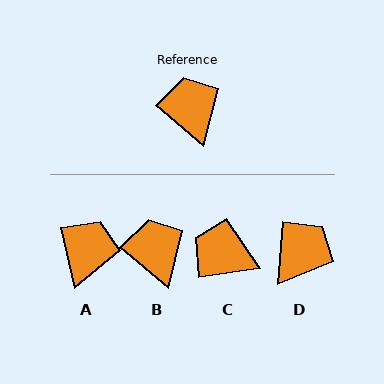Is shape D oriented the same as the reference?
No, it is off by about 54 degrees.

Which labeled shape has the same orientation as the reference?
B.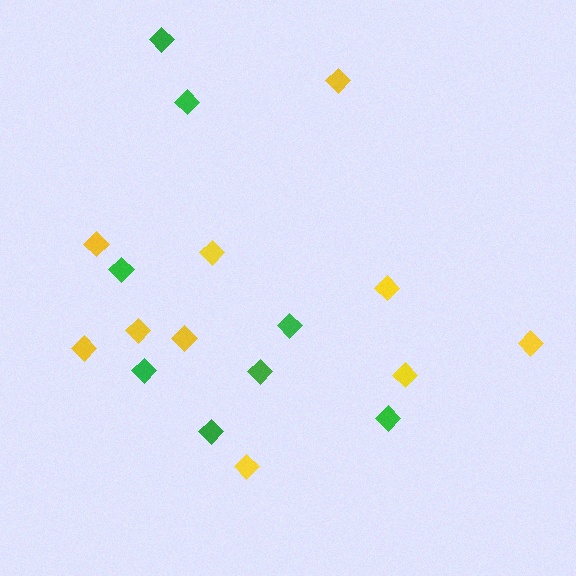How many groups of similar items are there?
There are 2 groups: one group of yellow diamonds (10) and one group of green diamonds (8).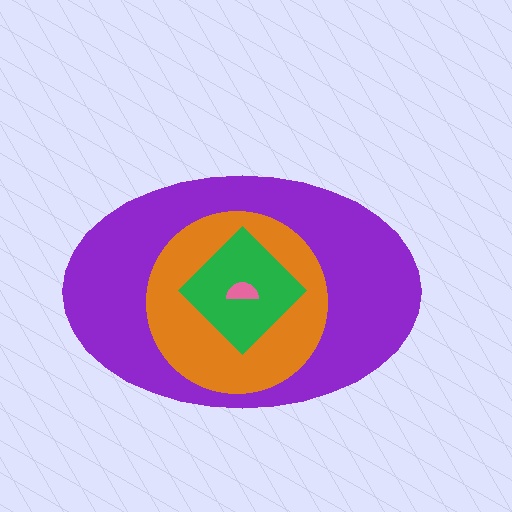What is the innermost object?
The pink semicircle.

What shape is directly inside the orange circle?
The green diamond.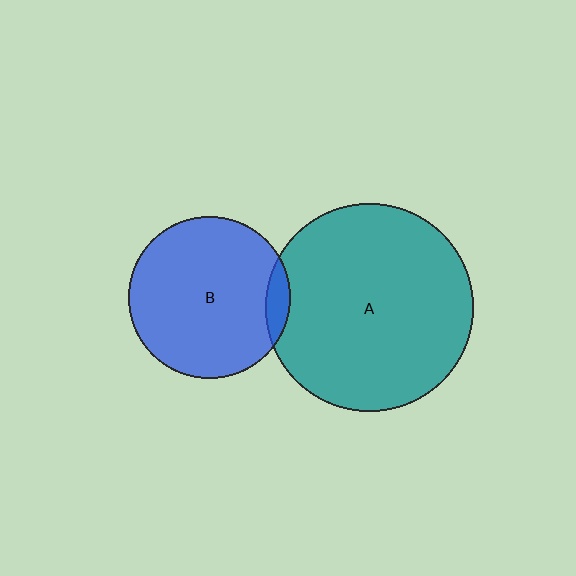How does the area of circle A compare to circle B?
Approximately 1.7 times.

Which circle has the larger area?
Circle A (teal).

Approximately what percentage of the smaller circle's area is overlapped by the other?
Approximately 5%.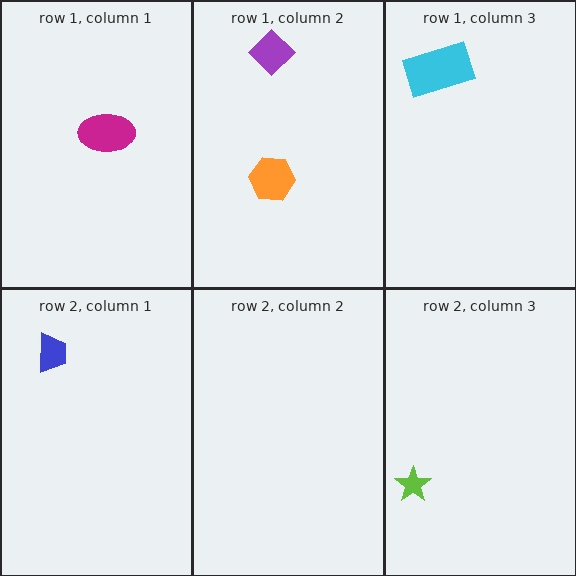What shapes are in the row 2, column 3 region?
The lime star.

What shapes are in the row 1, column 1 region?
The magenta ellipse.